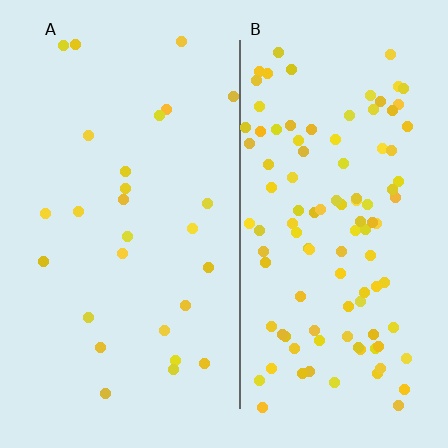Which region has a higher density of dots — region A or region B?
B (the right).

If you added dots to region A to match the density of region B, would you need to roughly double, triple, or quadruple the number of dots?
Approximately quadruple.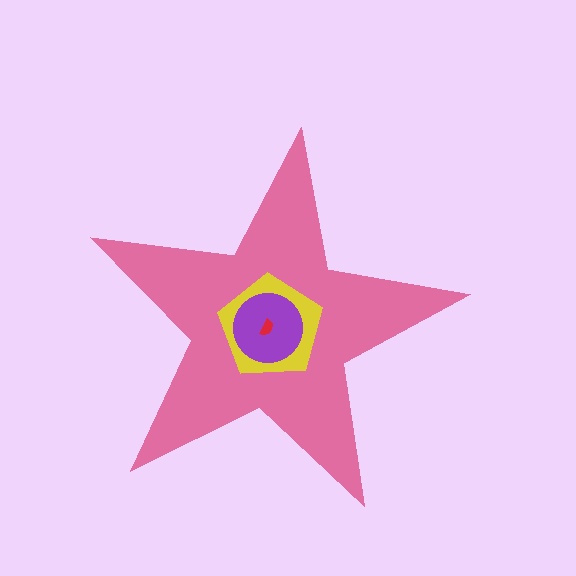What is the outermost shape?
The pink star.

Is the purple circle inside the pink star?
Yes.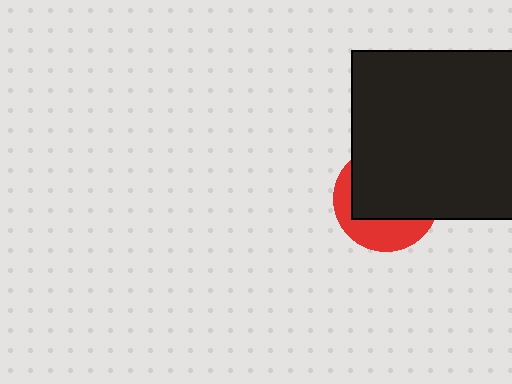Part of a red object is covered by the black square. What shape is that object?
It is a circle.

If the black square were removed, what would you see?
You would see the complete red circle.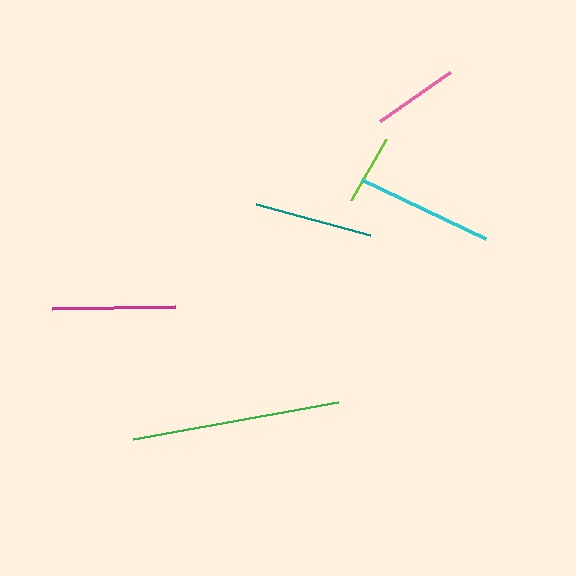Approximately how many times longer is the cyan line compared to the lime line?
The cyan line is approximately 2.0 times the length of the lime line.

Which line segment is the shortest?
The lime line is the shortest at approximately 70 pixels.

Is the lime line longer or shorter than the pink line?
The pink line is longer than the lime line.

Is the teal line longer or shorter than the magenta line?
The magenta line is longer than the teal line.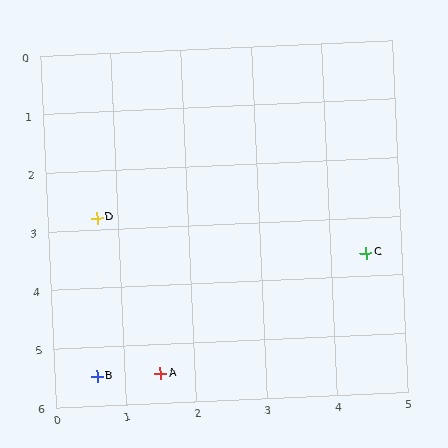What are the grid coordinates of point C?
Point C is at approximately (4.5, 3.6).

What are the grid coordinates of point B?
Point B is at approximately (0.6, 5.5).